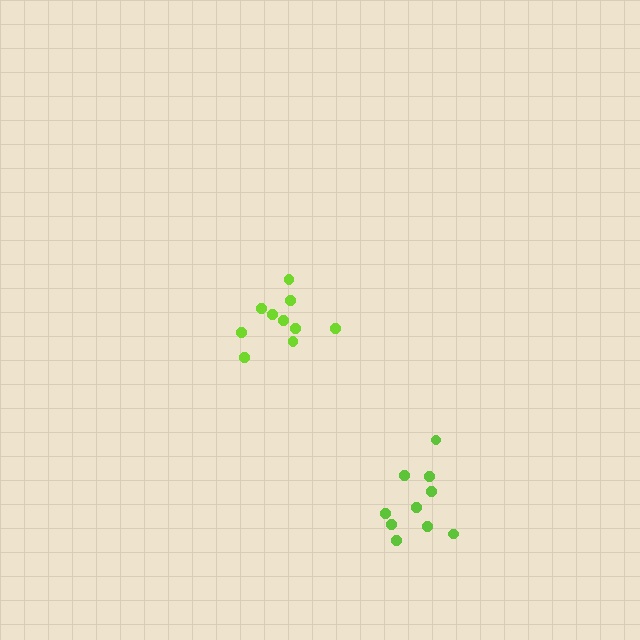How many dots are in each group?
Group 1: 10 dots, Group 2: 10 dots (20 total).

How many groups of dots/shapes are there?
There are 2 groups.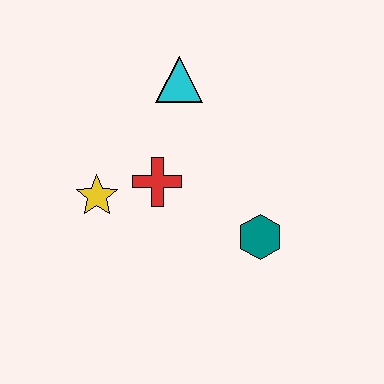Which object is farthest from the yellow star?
The teal hexagon is farthest from the yellow star.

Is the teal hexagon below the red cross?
Yes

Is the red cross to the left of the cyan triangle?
Yes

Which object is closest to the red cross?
The yellow star is closest to the red cross.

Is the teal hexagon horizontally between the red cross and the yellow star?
No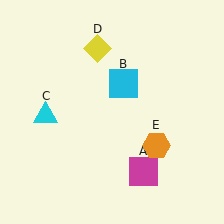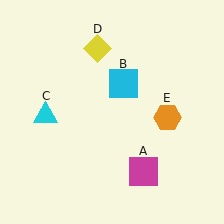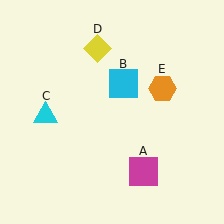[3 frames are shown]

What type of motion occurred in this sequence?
The orange hexagon (object E) rotated counterclockwise around the center of the scene.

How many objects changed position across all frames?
1 object changed position: orange hexagon (object E).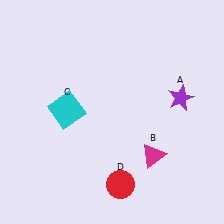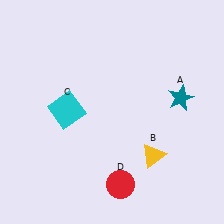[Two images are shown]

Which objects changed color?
A changed from purple to teal. B changed from magenta to yellow.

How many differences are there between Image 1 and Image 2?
There are 2 differences between the two images.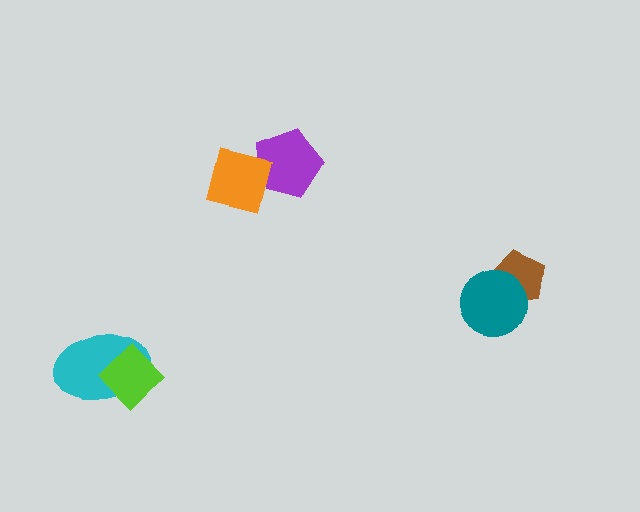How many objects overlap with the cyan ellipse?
1 object overlaps with the cyan ellipse.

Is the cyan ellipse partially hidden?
Yes, it is partially covered by another shape.